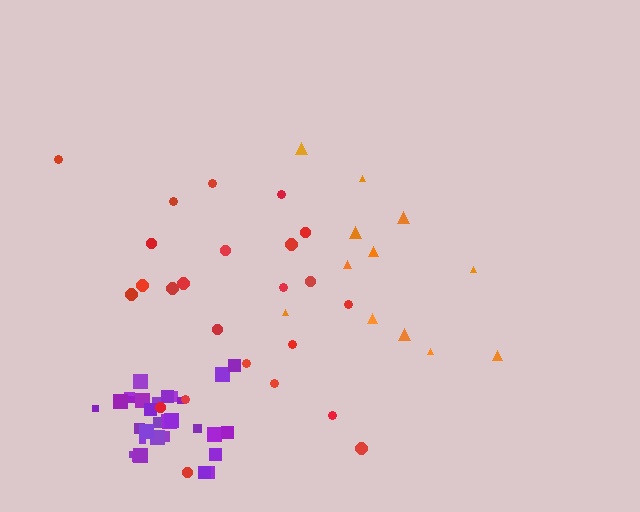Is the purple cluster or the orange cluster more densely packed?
Purple.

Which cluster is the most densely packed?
Purple.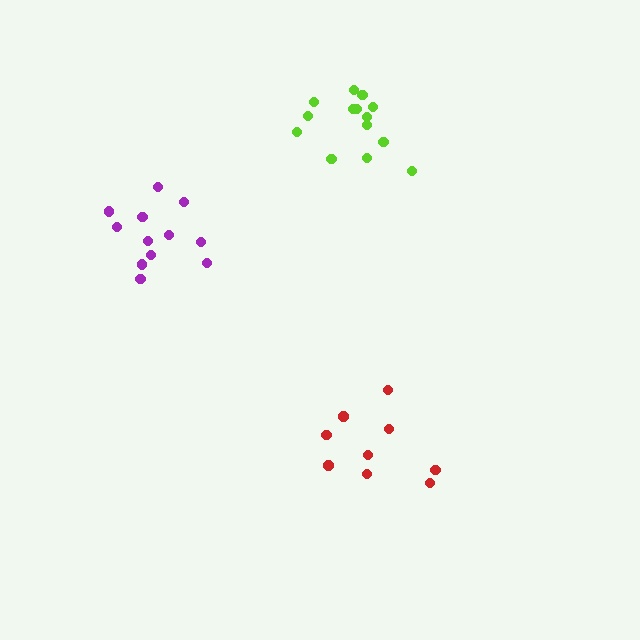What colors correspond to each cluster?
The clusters are colored: red, purple, lime.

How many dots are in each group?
Group 1: 9 dots, Group 2: 12 dots, Group 3: 14 dots (35 total).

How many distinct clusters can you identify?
There are 3 distinct clusters.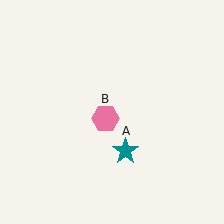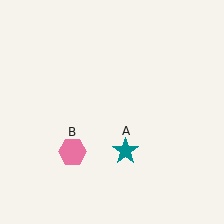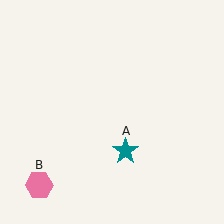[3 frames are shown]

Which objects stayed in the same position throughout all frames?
Teal star (object A) remained stationary.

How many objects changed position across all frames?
1 object changed position: pink hexagon (object B).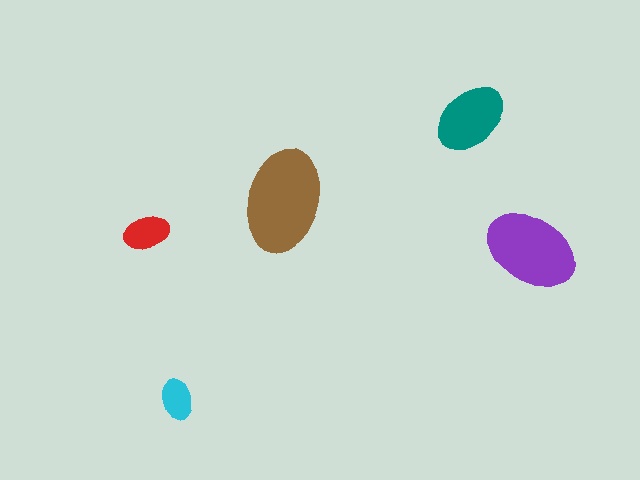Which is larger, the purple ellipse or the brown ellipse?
The brown one.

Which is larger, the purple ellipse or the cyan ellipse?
The purple one.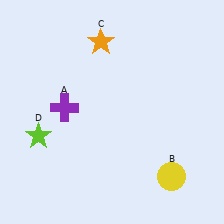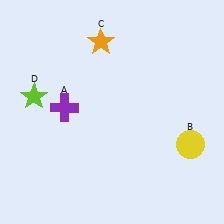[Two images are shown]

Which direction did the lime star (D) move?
The lime star (D) moved up.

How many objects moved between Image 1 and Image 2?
2 objects moved between the two images.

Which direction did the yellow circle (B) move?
The yellow circle (B) moved up.